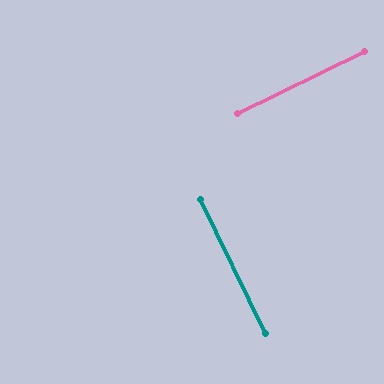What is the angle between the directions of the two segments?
Approximately 90 degrees.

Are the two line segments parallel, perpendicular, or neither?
Perpendicular — they meet at approximately 90°.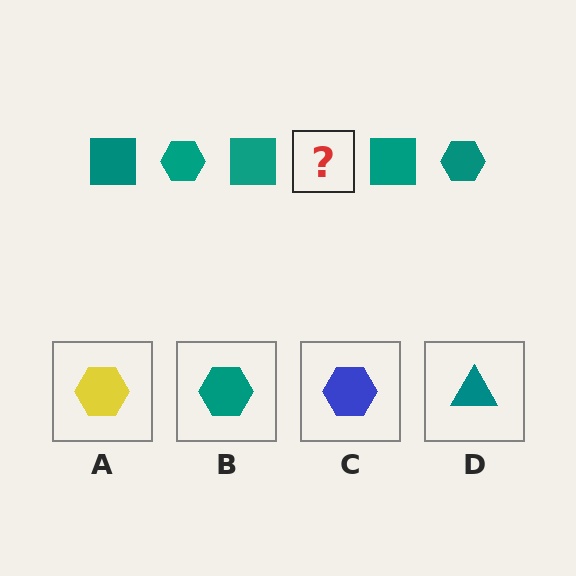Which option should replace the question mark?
Option B.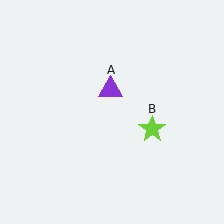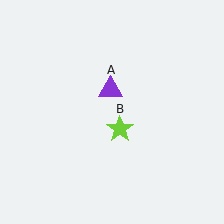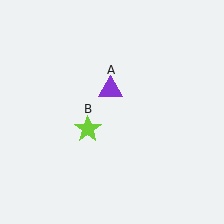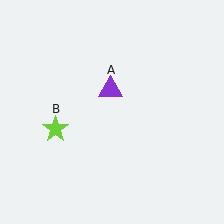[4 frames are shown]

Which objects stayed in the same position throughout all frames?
Purple triangle (object A) remained stationary.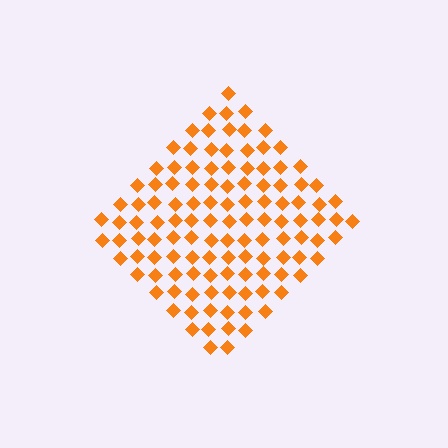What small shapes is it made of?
It is made of small diamonds.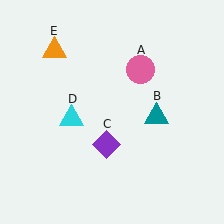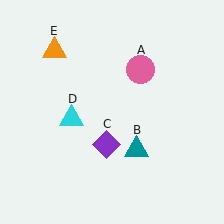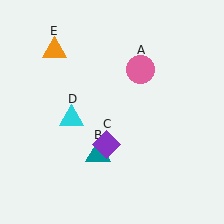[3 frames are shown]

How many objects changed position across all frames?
1 object changed position: teal triangle (object B).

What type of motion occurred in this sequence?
The teal triangle (object B) rotated clockwise around the center of the scene.